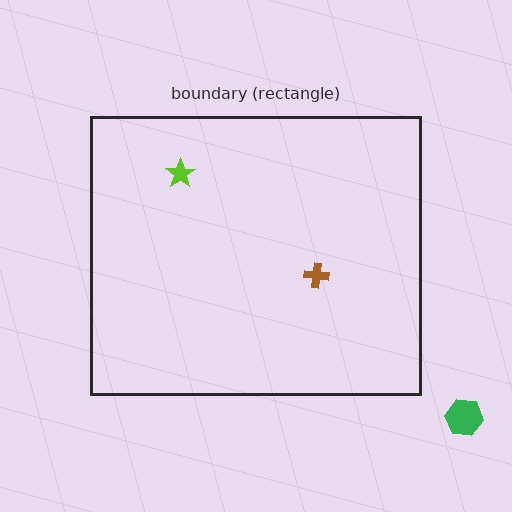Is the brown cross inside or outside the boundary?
Inside.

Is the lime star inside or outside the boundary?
Inside.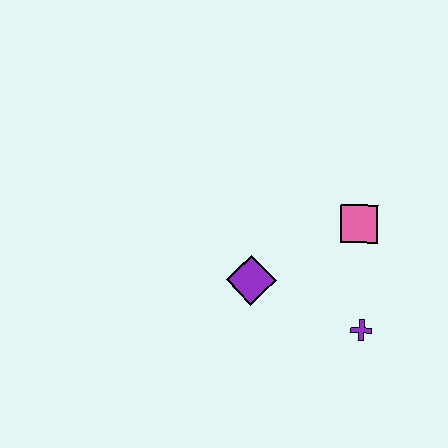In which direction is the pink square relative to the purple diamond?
The pink square is to the right of the purple diamond.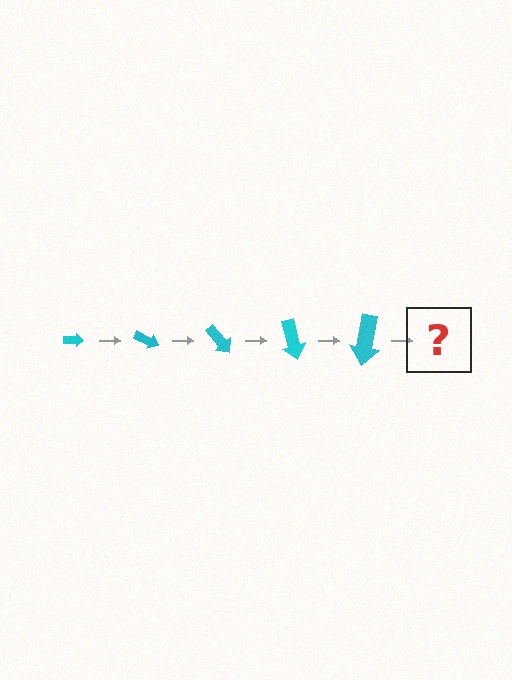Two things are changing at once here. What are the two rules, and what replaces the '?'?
The two rules are that the arrow grows larger each step and it rotates 25 degrees each step. The '?' should be an arrow, larger than the previous one and rotated 125 degrees from the start.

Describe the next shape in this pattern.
It should be an arrow, larger than the previous one and rotated 125 degrees from the start.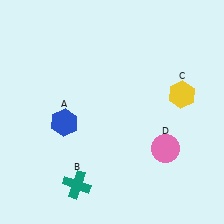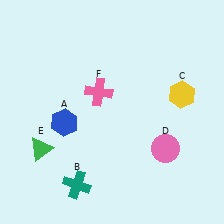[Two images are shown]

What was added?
A green triangle (E), a pink cross (F) were added in Image 2.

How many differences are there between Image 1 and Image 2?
There are 2 differences between the two images.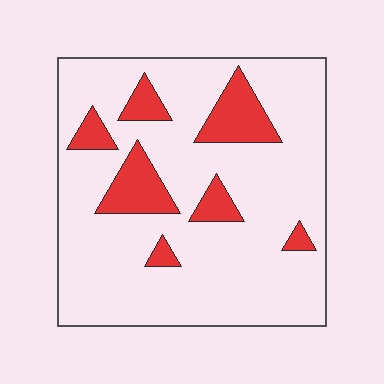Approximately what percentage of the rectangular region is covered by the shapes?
Approximately 15%.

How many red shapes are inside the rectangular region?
7.